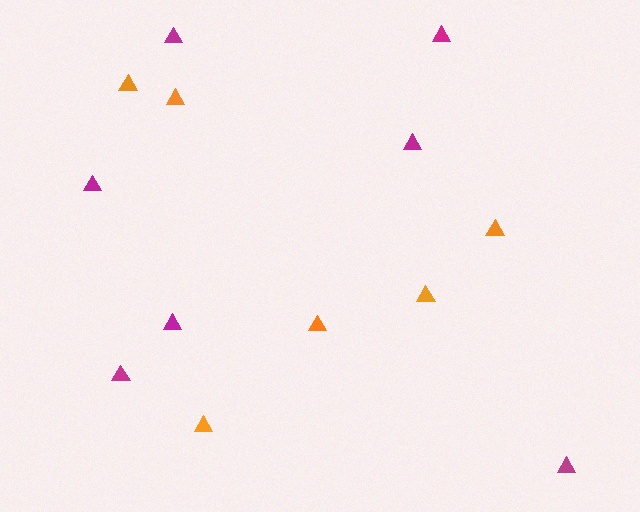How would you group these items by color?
There are 2 groups: one group of magenta triangles (7) and one group of orange triangles (6).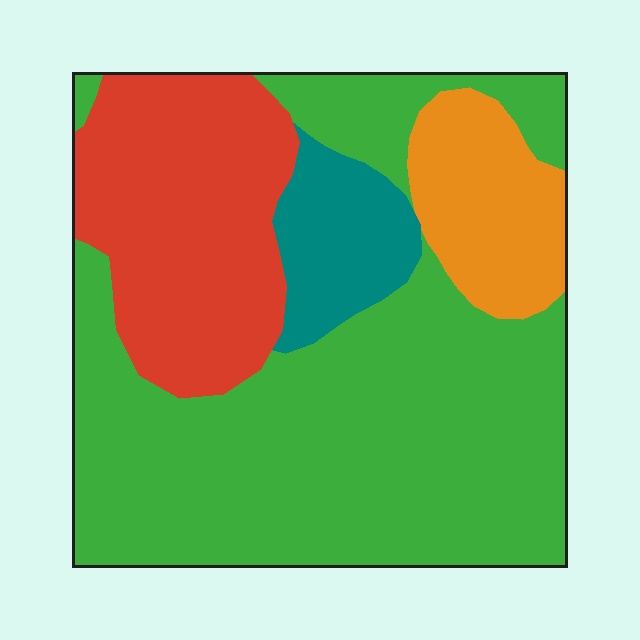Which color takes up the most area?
Green, at roughly 55%.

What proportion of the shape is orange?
Orange covers about 10% of the shape.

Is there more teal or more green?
Green.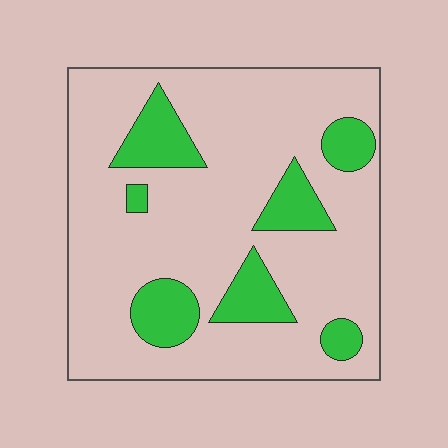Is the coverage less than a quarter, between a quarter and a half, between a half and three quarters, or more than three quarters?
Less than a quarter.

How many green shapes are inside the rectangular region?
7.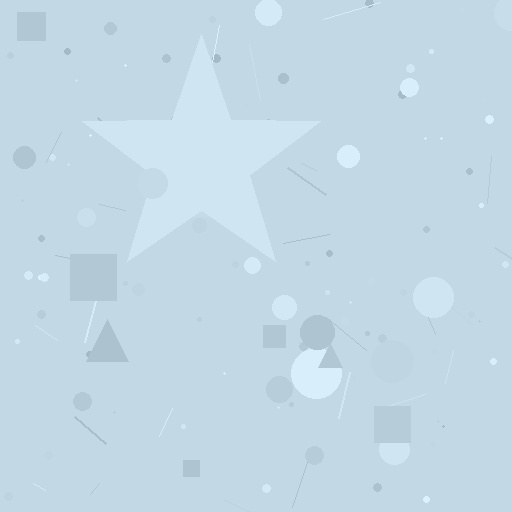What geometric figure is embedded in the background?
A star is embedded in the background.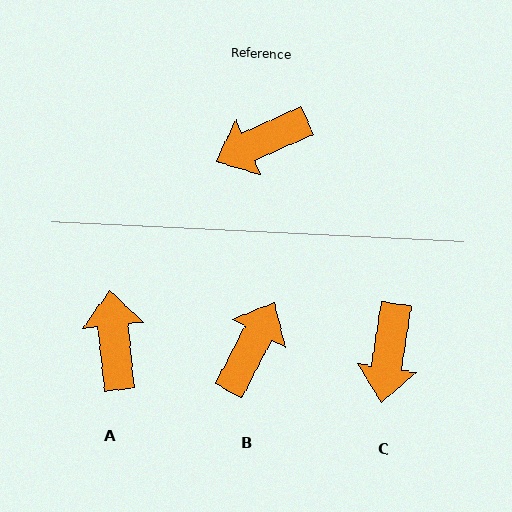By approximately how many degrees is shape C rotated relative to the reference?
Approximately 58 degrees counter-clockwise.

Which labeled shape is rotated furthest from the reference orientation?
B, about 142 degrees away.